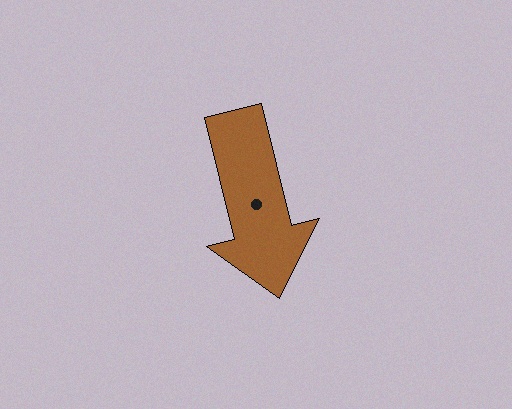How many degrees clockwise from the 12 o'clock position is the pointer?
Approximately 166 degrees.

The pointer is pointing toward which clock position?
Roughly 6 o'clock.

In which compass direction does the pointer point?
South.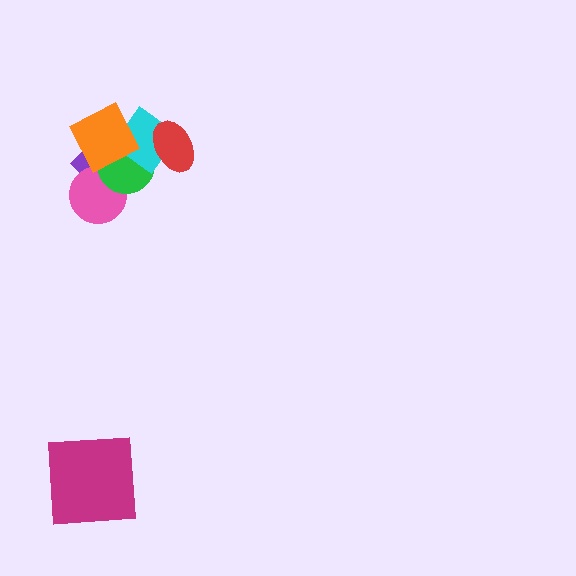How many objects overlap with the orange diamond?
4 objects overlap with the orange diamond.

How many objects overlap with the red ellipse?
1 object overlaps with the red ellipse.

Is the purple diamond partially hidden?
Yes, it is partially covered by another shape.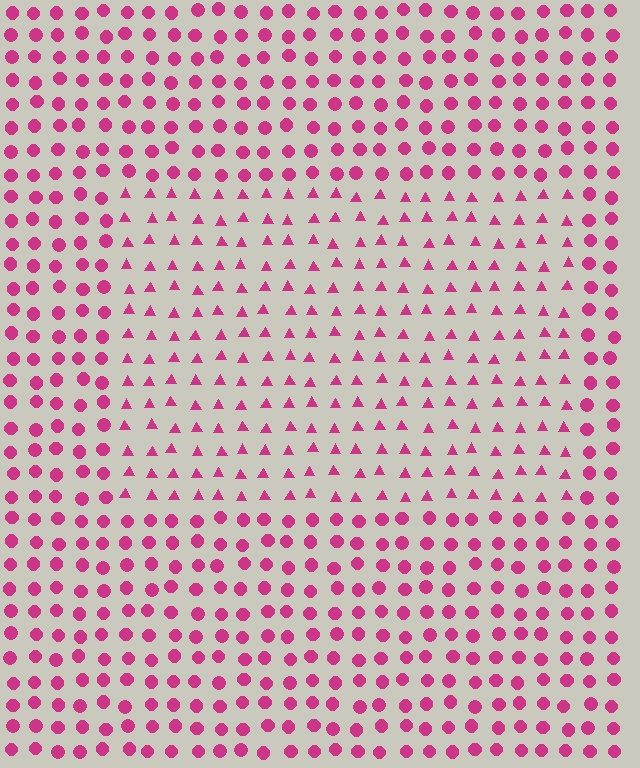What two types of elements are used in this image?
The image uses triangles inside the rectangle region and circles outside it.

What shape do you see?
I see a rectangle.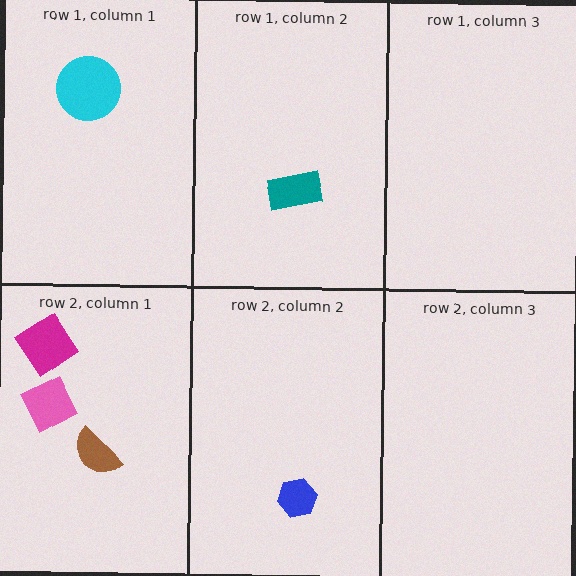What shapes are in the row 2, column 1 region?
The magenta diamond, the brown semicircle, the pink diamond.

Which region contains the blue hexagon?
The row 2, column 2 region.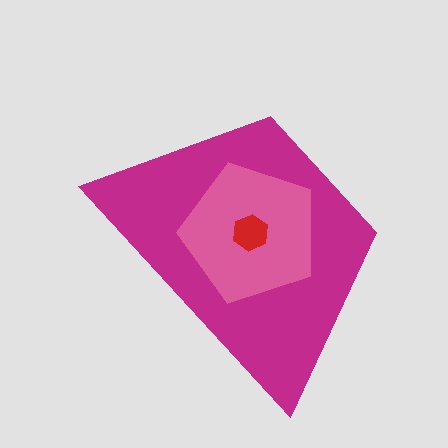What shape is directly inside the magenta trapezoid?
The pink pentagon.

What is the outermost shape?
The magenta trapezoid.